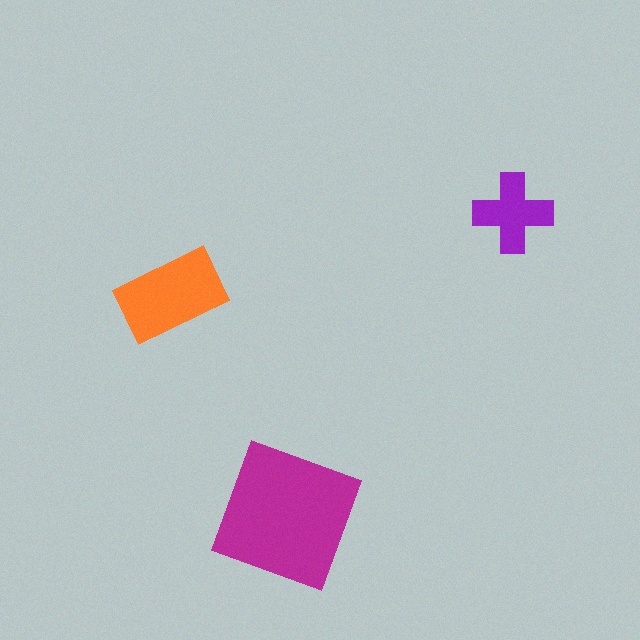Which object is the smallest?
The purple cross.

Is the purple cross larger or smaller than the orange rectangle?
Smaller.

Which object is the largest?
The magenta square.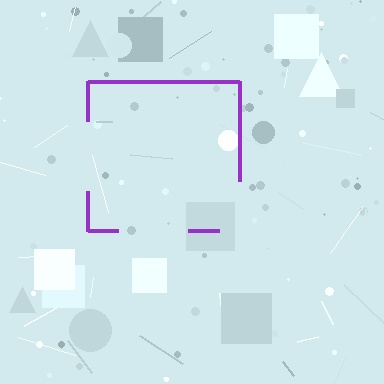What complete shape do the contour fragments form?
The contour fragments form a square.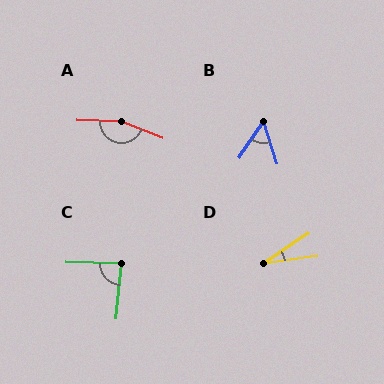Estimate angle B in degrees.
Approximately 52 degrees.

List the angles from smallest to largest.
D (26°), B (52°), C (86°), A (160°).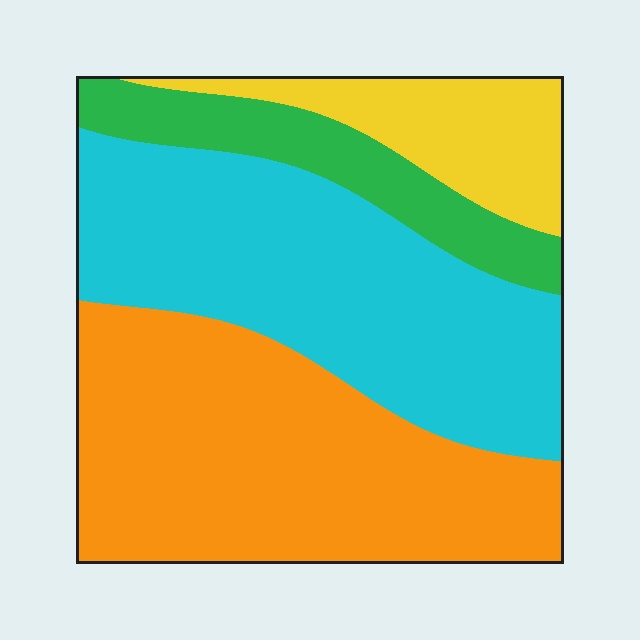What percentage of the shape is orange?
Orange covers around 40% of the shape.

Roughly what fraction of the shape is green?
Green takes up about one eighth (1/8) of the shape.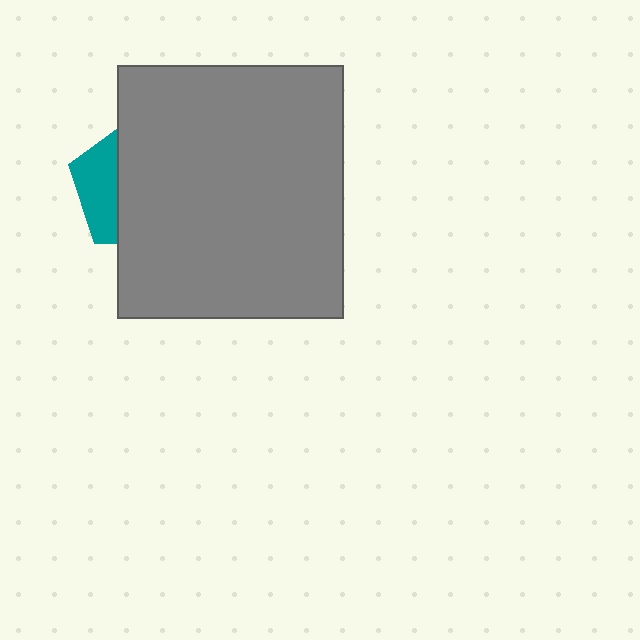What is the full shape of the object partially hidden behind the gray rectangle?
The partially hidden object is a teal pentagon.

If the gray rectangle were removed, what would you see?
You would see the complete teal pentagon.